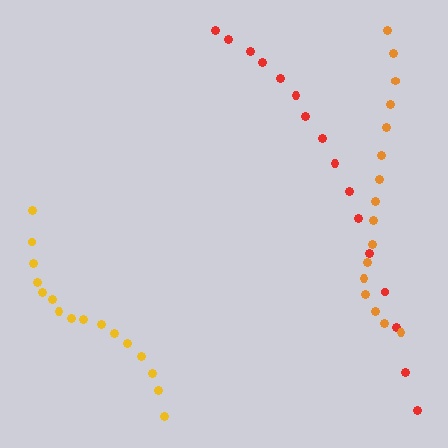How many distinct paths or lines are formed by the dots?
There are 3 distinct paths.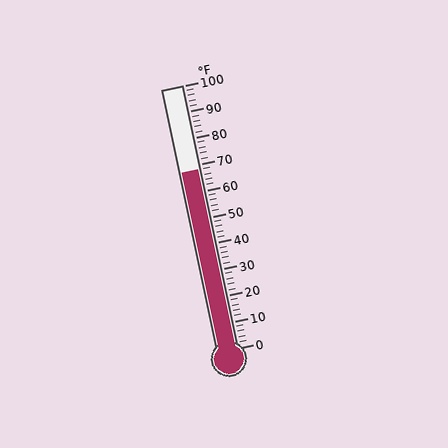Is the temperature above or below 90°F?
The temperature is below 90°F.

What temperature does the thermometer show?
The thermometer shows approximately 68°F.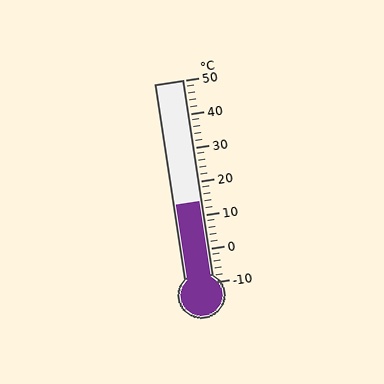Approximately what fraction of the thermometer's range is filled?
The thermometer is filled to approximately 40% of its range.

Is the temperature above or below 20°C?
The temperature is below 20°C.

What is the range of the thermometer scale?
The thermometer scale ranges from -10°C to 50°C.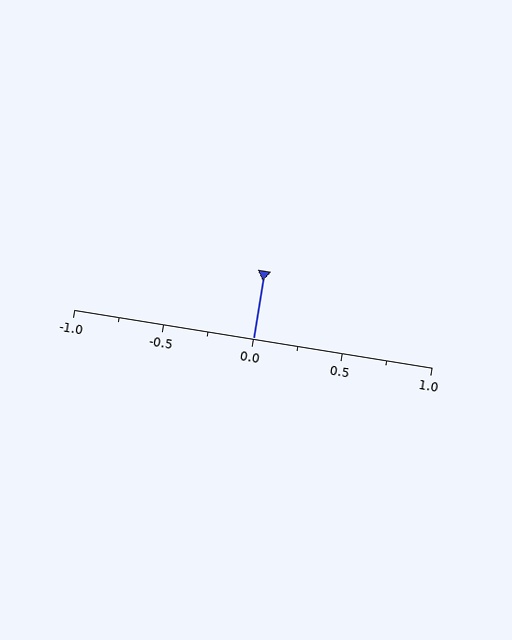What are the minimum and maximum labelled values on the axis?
The axis runs from -1.0 to 1.0.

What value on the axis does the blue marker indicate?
The marker indicates approximately 0.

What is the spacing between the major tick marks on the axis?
The major ticks are spaced 0.5 apart.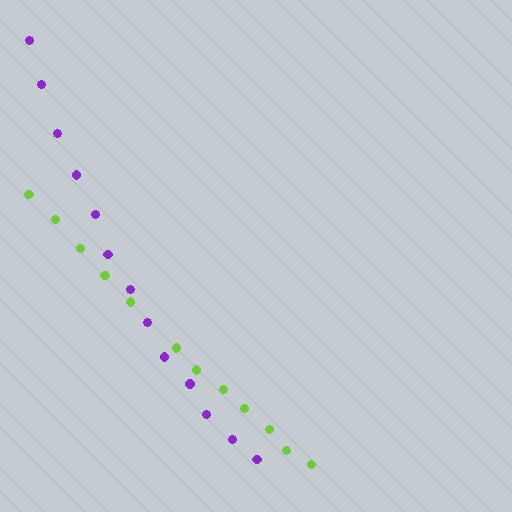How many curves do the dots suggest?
There are 2 distinct paths.